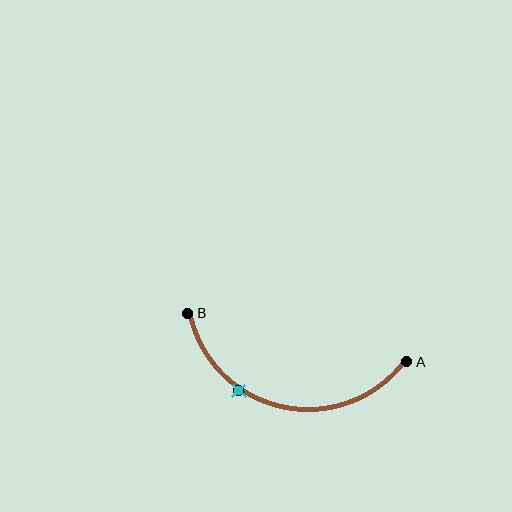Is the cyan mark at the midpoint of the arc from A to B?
No. The cyan mark lies on the arc but is closer to endpoint B. The arc midpoint would be at the point on the curve equidistant along the arc from both A and B.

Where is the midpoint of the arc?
The arc midpoint is the point on the curve farthest from the straight line joining A and B. It sits below that line.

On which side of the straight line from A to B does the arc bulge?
The arc bulges below the straight line connecting A and B.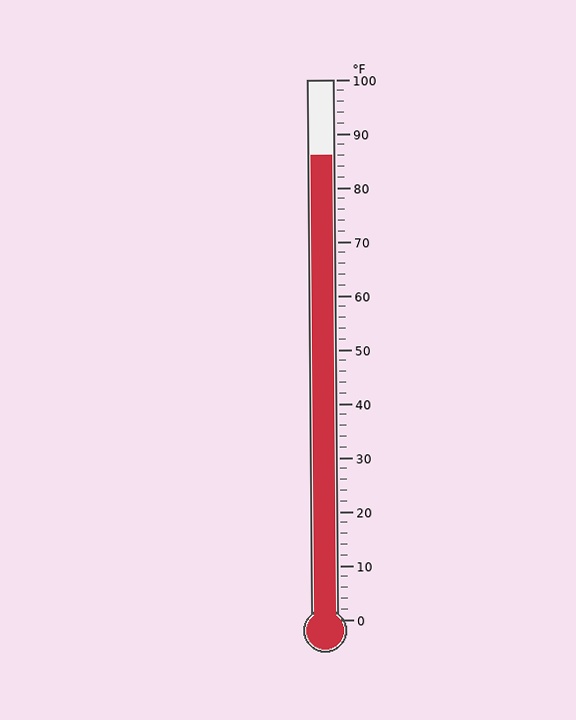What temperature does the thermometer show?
The thermometer shows approximately 86°F.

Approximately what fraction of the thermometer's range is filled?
The thermometer is filled to approximately 85% of its range.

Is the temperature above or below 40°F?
The temperature is above 40°F.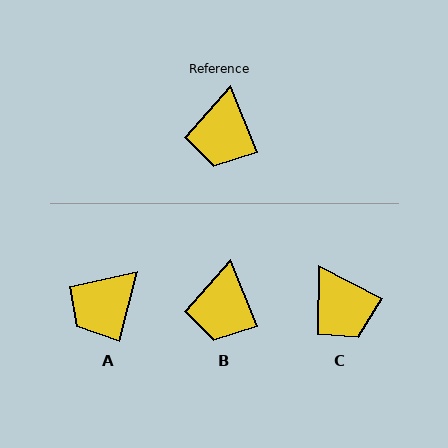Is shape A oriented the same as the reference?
No, it is off by about 36 degrees.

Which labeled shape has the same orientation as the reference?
B.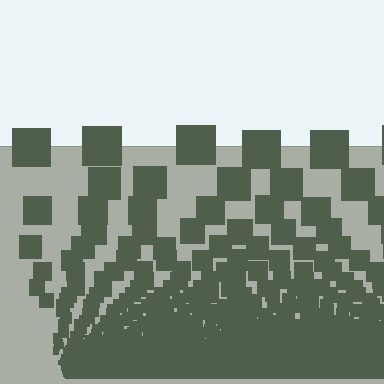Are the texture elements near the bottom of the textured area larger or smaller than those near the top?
Smaller. The gradient is inverted — elements near the bottom are smaller and denser.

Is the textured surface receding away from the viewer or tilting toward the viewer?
The surface appears to tilt toward the viewer. Texture elements get larger and sparser toward the top.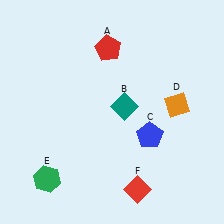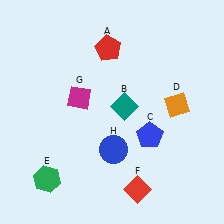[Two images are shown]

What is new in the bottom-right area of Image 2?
A blue circle (H) was added in the bottom-right area of Image 2.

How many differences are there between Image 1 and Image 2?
There are 2 differences between the two images.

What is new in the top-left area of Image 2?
A magenta diamond (G) was added in the top-left area of Image 2.